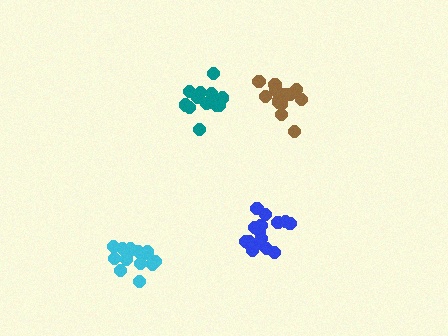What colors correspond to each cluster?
The clusters are colored: teal, cyan, brown, blue.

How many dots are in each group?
Group 1: 14 dots, Group 2: 14 dots, Group 3: 15 dots, Group 4: 17 dots (60 total).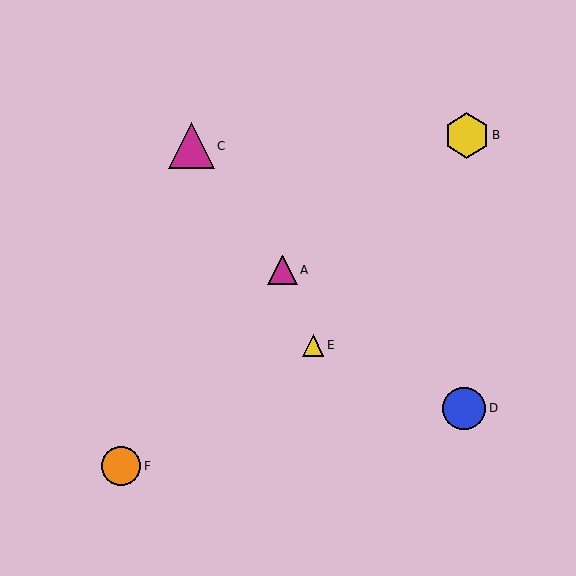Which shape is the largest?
The magenta triangle (labeled C) is the largest.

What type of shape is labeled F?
Shape F is an orange circle.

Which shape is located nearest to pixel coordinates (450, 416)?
The blue circle (labeled D) at (464, 408) is nearest to that location.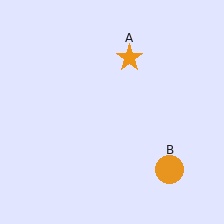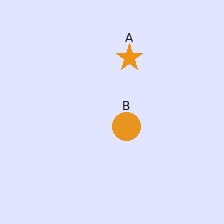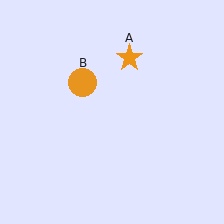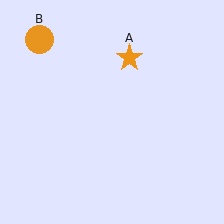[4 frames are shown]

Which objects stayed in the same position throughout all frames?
Orange star (object A) remained stationary.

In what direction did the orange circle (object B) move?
The orange circle (object B) moved up and to the left.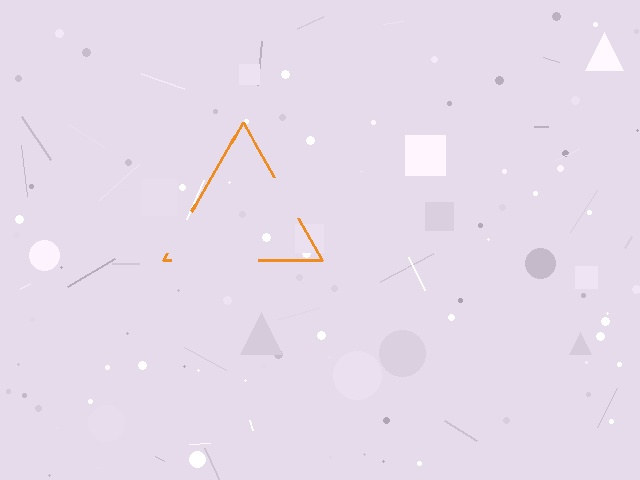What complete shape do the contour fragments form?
The contour fragments form a triangle.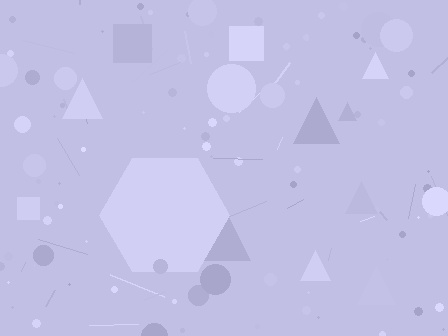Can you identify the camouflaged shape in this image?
The camouflaged shape is a hexagon.